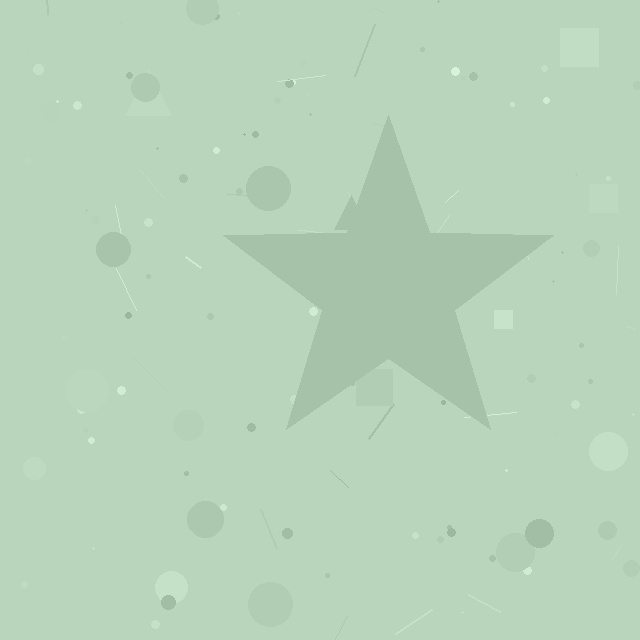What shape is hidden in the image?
A star is hidden in the image.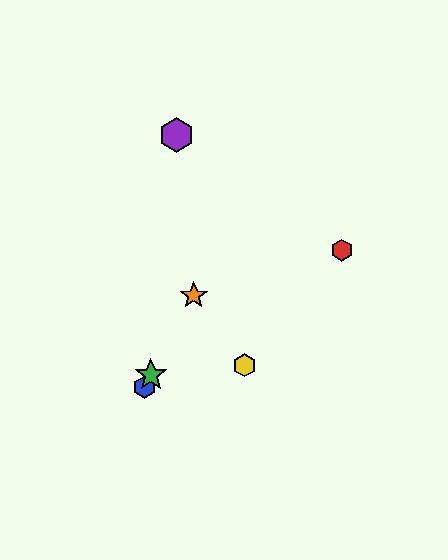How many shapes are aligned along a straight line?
3 shapes (the blue hexagon, the green star, the orange star) are aligned along a straight line.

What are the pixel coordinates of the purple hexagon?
The purple hexagon is at (176, 135).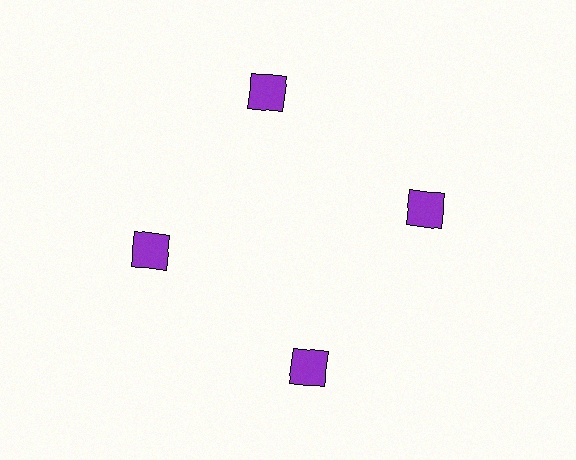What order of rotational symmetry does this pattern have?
This pattern has 4-fold rotational symmetry.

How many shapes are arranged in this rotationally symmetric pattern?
There are 4 shapes, arranged in 4 groups of 1.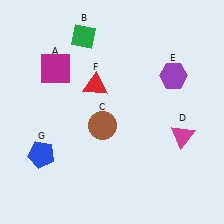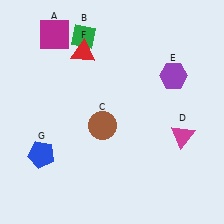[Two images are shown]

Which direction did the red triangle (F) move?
The red triangle (F) moved up.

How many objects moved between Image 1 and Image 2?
2 objects moved between the two images.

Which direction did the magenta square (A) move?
The magenta square (A) moved up.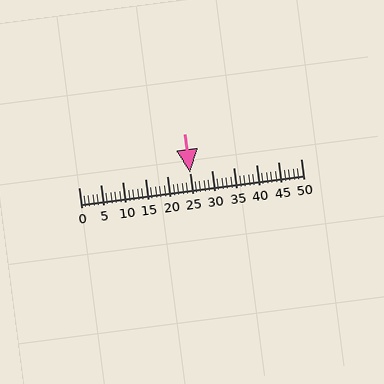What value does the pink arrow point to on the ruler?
The pink arrow points to approximately 25.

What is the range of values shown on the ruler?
The ruler shows values from 0 to 50.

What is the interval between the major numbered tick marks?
The major tick marks are spaced 5 units apart.